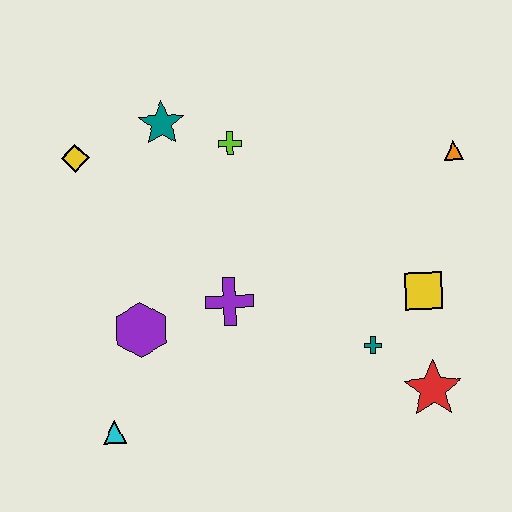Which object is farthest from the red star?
The yellow diamond is farthest from the red star.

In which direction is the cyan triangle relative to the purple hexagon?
The cyan triangle is below the purple hexagon.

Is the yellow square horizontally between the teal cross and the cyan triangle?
No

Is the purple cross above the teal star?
No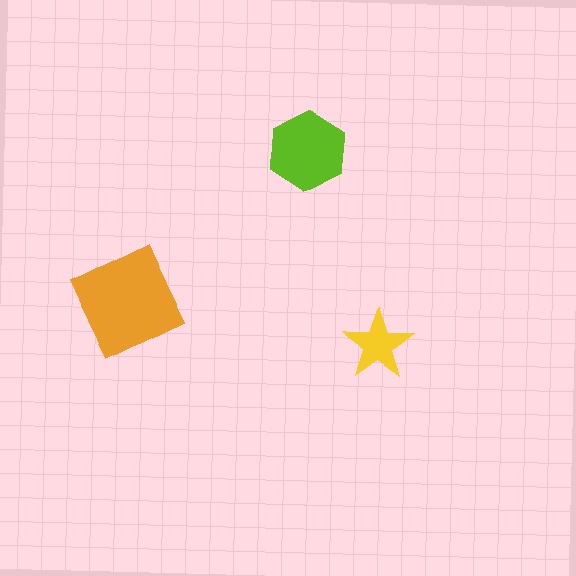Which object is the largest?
The orange square.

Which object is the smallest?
The yellow star.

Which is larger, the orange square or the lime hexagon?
The orange square.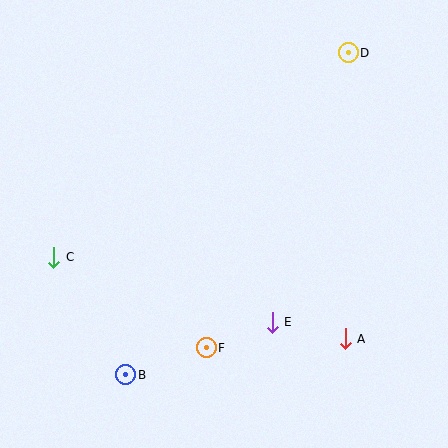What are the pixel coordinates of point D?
Point D is at (348, 53).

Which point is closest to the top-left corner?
Point C is closest to the top-left corner.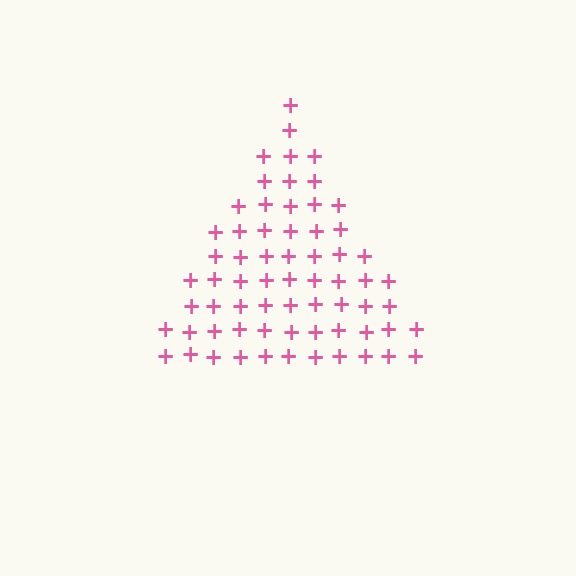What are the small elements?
The small elements are plus signs.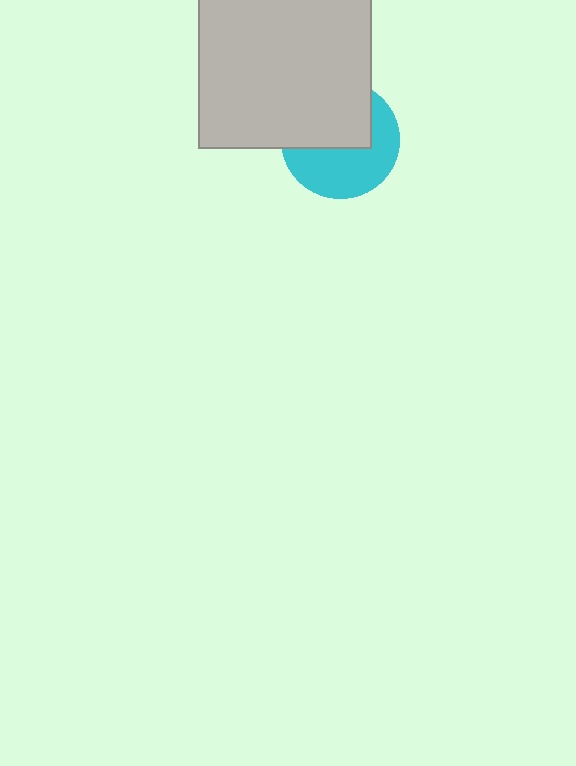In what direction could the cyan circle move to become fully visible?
The cyan circle could move down. That would shift it out from behind the light gray square entirely.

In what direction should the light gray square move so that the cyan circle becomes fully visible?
The light gray square should move up. That is the shortest direction to clear the overlap and leave the cyan circle fully visible.